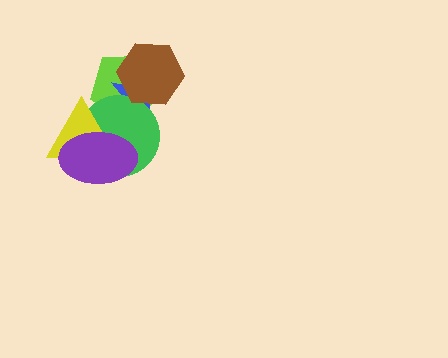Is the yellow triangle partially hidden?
Yes, it is partially covered by another shape.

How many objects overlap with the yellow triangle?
3 objects overlap with the yellow triangle.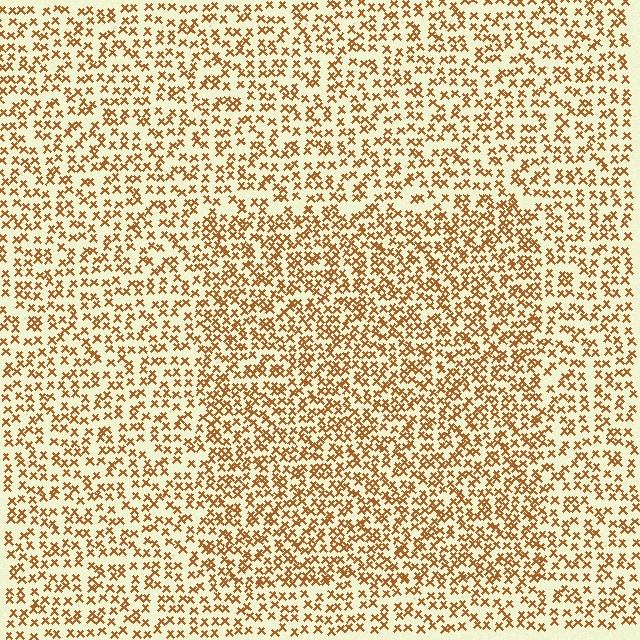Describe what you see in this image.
The image contains small brown elements arranged at two different densities. A rectangle-shaped region is visible where the elements are more densely packed than the surrounding area.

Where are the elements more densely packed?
The elements are more densely packed inside the rectangle boundary.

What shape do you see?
I see a rectangle.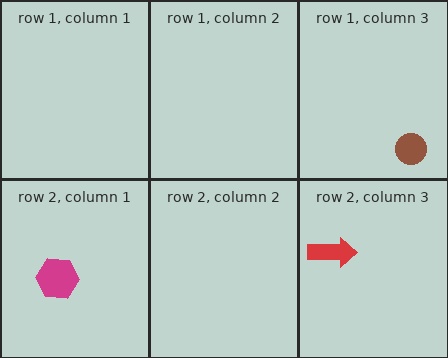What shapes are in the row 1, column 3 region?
The brown circle.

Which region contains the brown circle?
The row 1, column 3 region.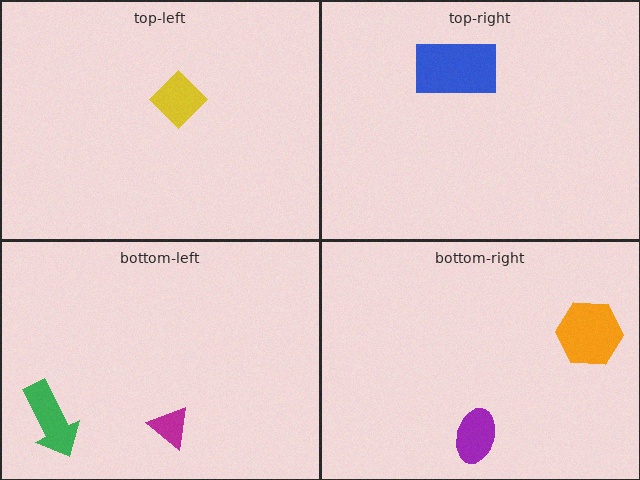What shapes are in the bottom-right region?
The purple ellipse, the orange hexagon.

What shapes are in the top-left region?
The yellow diamond.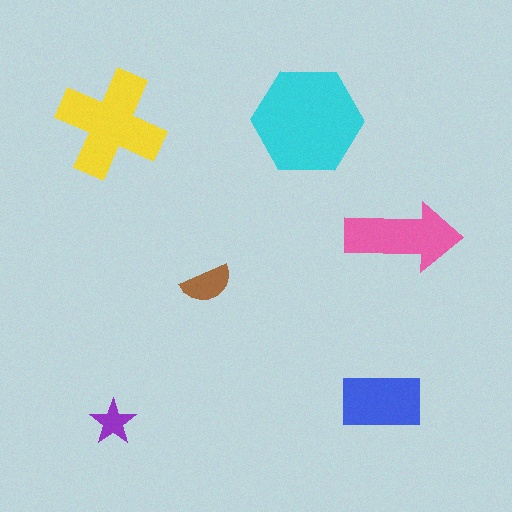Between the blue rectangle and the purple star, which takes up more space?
The blue rectangle.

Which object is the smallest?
The purple star.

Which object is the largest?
The cyan hexagon.